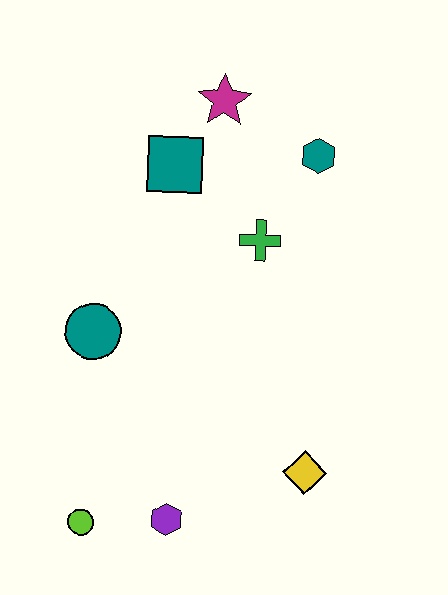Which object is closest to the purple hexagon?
The lime circle is closest to the purple hexagon.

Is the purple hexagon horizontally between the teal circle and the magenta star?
Yes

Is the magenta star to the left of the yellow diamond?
Yes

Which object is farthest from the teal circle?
The teal hexagon is farthest from the teal circle.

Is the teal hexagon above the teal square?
Yes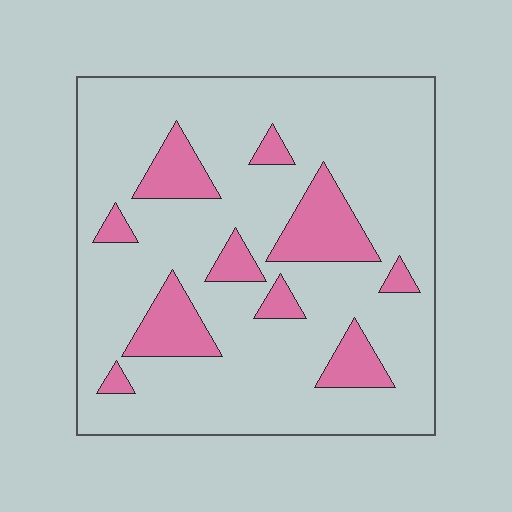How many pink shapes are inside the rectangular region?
10.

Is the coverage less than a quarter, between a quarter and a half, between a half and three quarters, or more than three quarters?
Less than a quarter.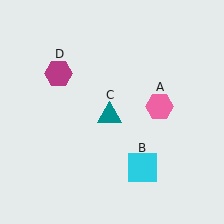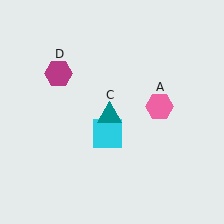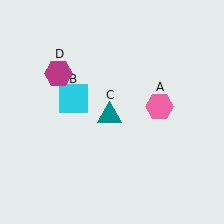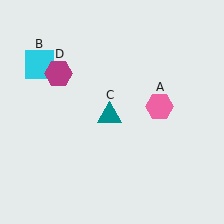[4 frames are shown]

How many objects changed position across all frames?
1 object changed position: cyan square (object B).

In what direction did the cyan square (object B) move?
The cyan square (object B) moved up and to the left.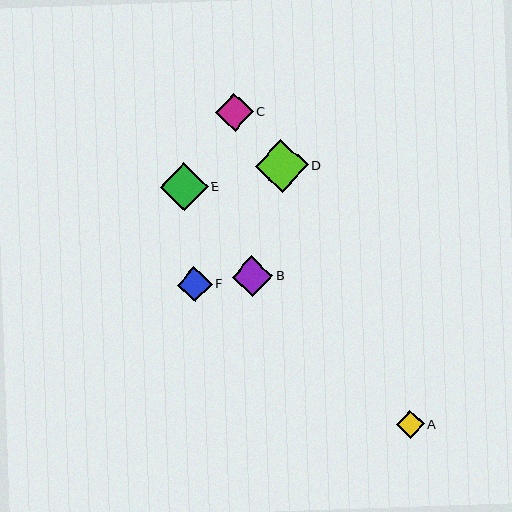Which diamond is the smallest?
Diamond A is the smallest with a size of approximately 28 pixels.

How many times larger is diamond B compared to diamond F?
Diamond B is approximately 1.2 times the size of diamond F.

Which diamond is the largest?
Diamond D is the largest with a size of approximately 53 pixels.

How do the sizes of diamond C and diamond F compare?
Diamond C and diamond F are approximately the same size.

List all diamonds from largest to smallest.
From largest to smallest: D, E, B, C, F, A.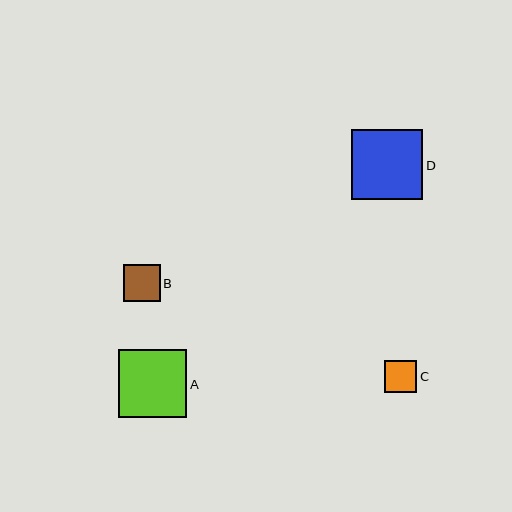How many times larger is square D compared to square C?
Square D is approximately 2.2 times the size of square C.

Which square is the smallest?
Square C is the smallest with a size of approximately 33 pixels.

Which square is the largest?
Square D is the largest with a size of approximately 71 pixels.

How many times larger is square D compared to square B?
Square D is approximately 1.9 times the size of square B.